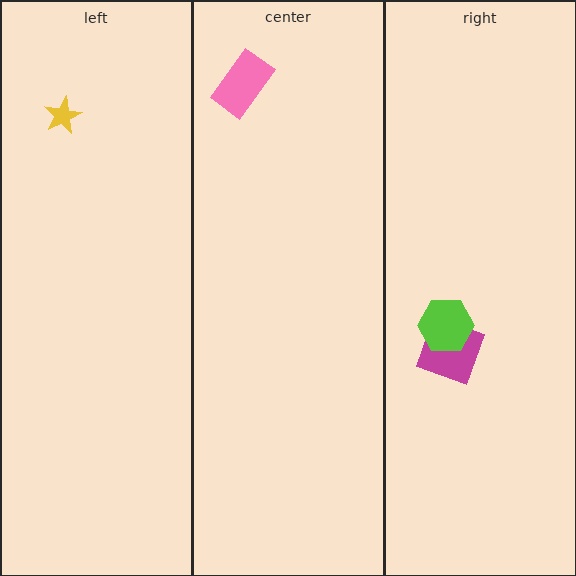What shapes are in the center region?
The pink rectangle.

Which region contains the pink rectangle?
The center region.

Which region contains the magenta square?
The right region.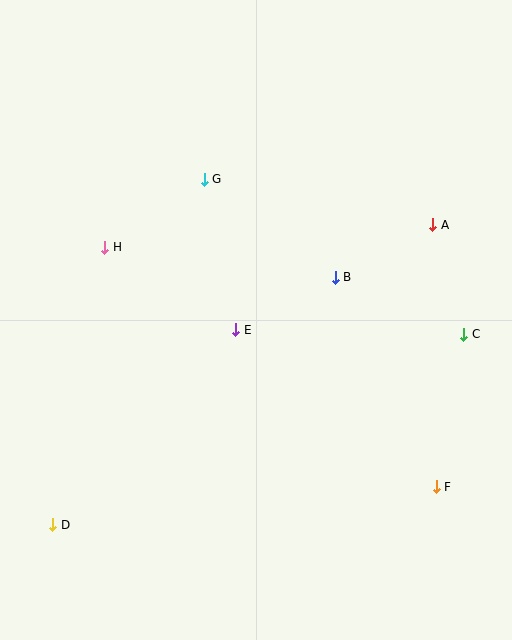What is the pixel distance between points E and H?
The distance between E and H is 155 pixels.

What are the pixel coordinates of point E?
Point E is at (236, 330).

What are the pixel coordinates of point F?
Point F is at (436, 487).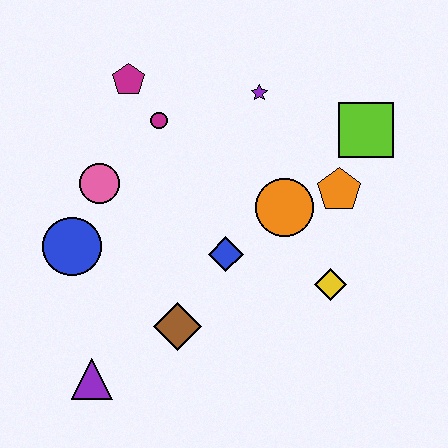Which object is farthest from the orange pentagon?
The purple triangle is farthest from the orange pentagon.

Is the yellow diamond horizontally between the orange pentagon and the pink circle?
Yes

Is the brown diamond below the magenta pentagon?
Yes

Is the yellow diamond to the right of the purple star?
Yes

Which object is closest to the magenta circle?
The magenta pentagon is closest to the magenta circle.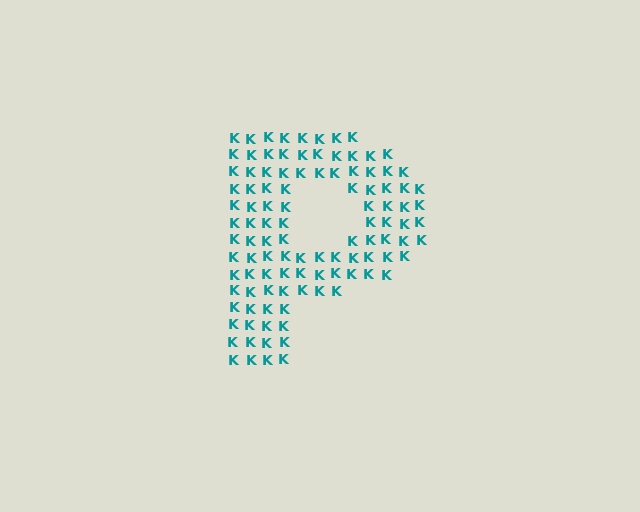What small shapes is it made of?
It is made of small letter K's.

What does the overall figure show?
The overall figure shows the letter P.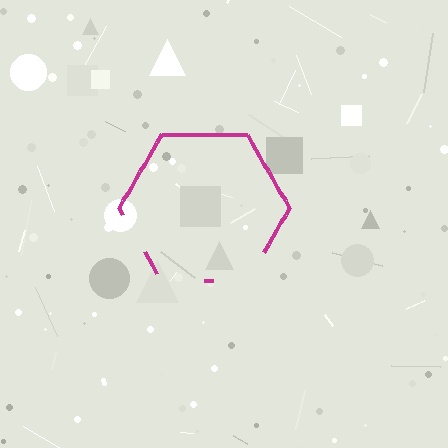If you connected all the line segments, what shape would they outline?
They would outline a hexagon.